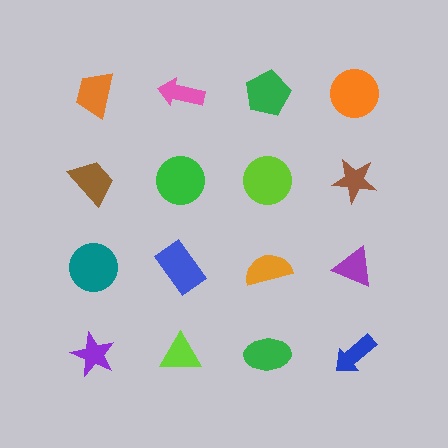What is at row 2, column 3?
A lime circle.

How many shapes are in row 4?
4 shapes.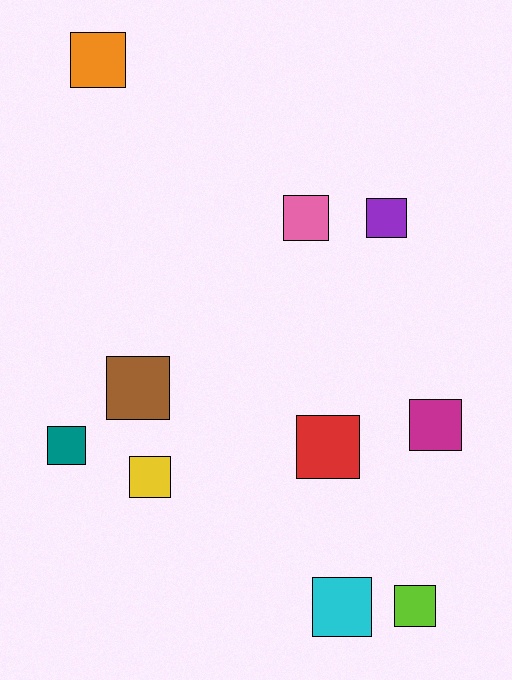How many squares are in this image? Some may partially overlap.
There are 10 squares.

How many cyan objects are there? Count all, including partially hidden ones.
There is 1 cyan object.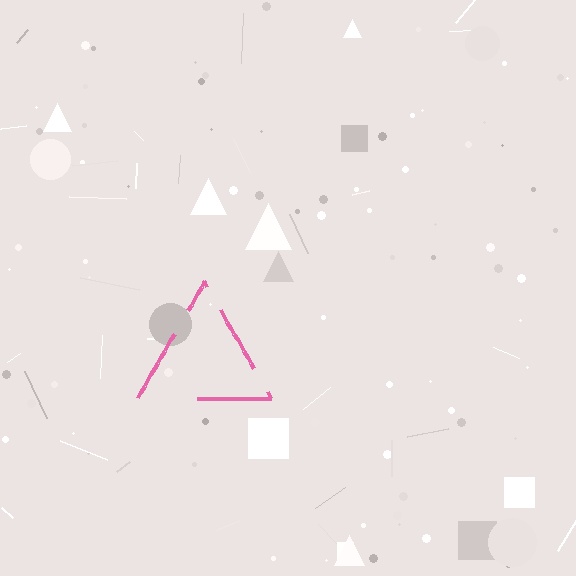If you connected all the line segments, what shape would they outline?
They would outline a triangle.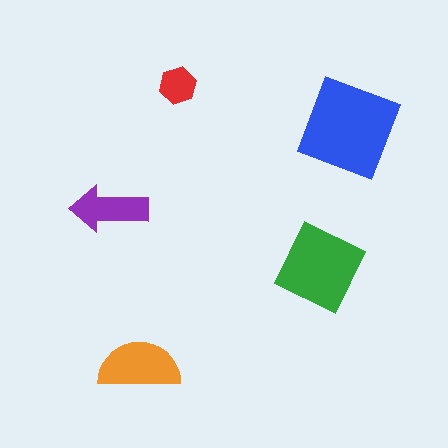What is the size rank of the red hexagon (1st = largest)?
5th.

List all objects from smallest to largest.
The red hexagon, the purple arrow, the orange semicircle, the green square, the blue diamond.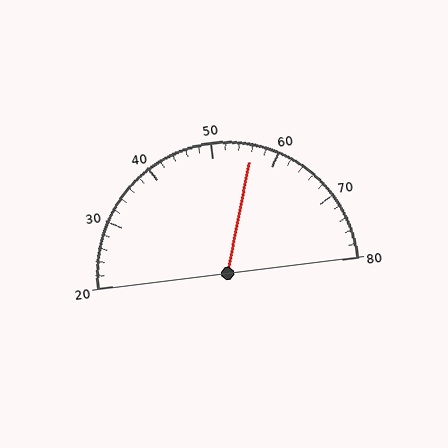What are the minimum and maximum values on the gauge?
The gauge ranges from 20 to 80.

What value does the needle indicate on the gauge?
The needle indicates approximately 56.